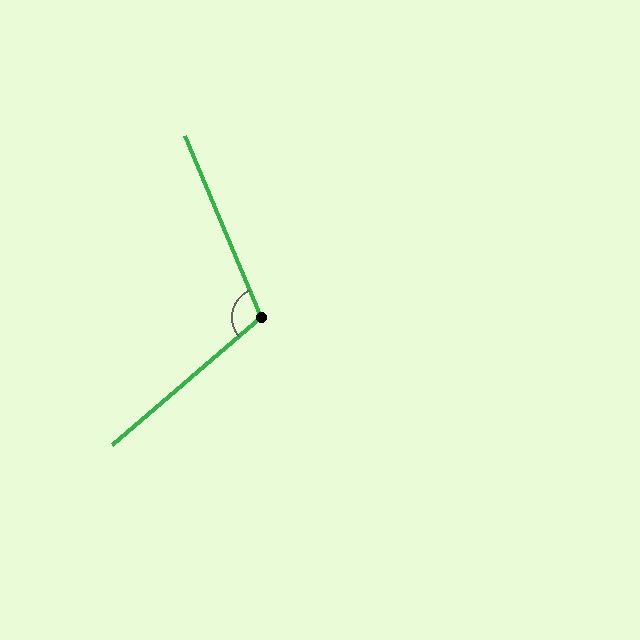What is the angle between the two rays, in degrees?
Approximately 108 degrees.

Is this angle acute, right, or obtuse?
It is obtuse.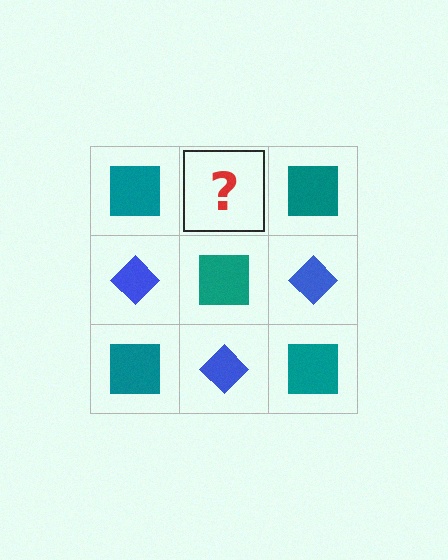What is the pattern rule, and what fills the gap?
The rule is that it alternates teal square and blue diamond in a checkerboard pattern. The gap should be filled with a blue diamond.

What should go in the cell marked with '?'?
The missing cell should contain a blue diamond.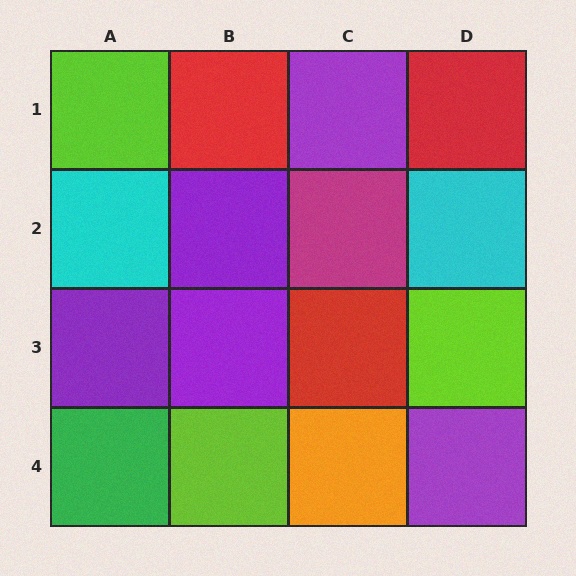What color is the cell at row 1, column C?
Purple.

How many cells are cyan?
2 cells are cyan.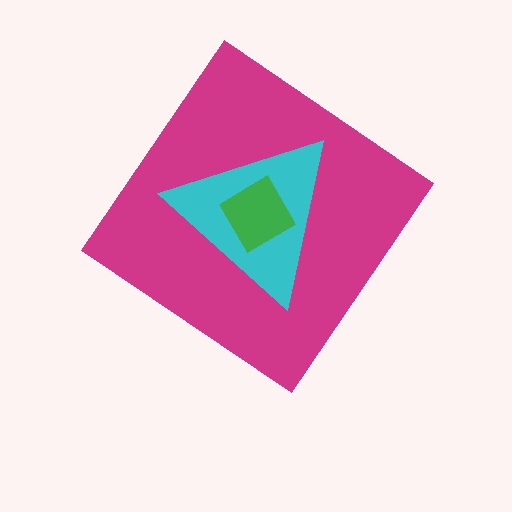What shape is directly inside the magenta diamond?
The cyan triangle.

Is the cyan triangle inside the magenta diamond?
Yes.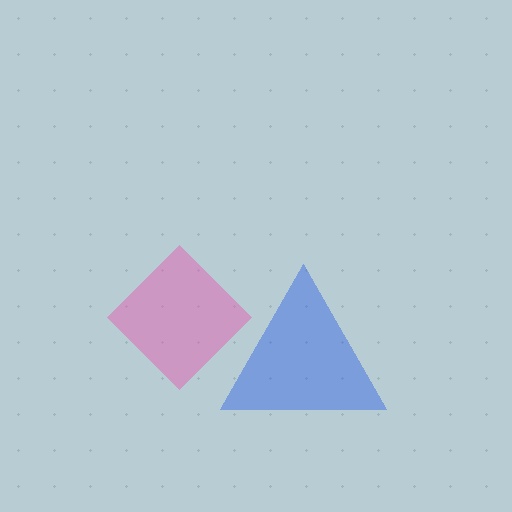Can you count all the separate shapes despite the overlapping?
Yes, there are 2 separate shapes.